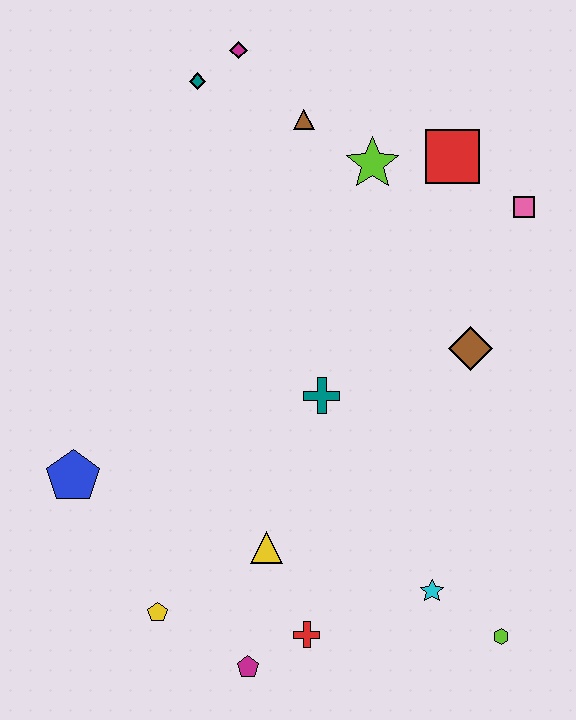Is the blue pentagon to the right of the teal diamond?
No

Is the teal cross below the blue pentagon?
No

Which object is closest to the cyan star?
The lime hexagon is closest to the cyan star.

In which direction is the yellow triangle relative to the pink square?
The yellow triangle is below the pink square.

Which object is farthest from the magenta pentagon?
The magenta diamond is farthest from the magenta pentagon.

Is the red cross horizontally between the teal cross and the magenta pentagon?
Yes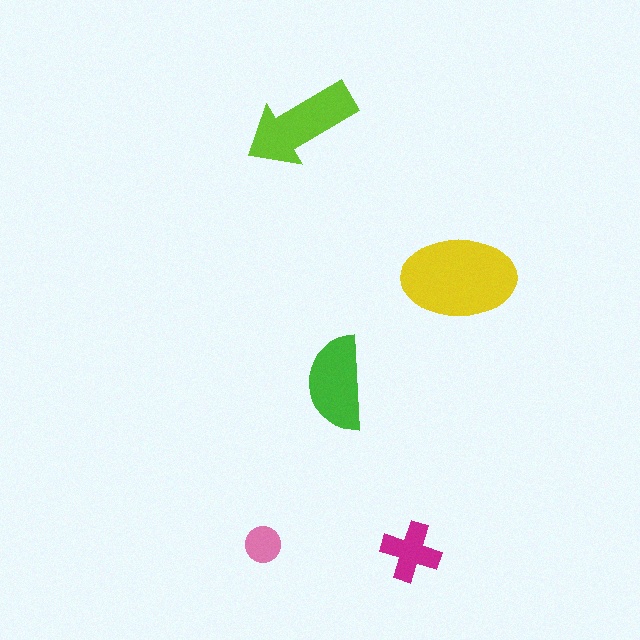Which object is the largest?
The yellow ellipse.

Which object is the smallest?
The pink circle.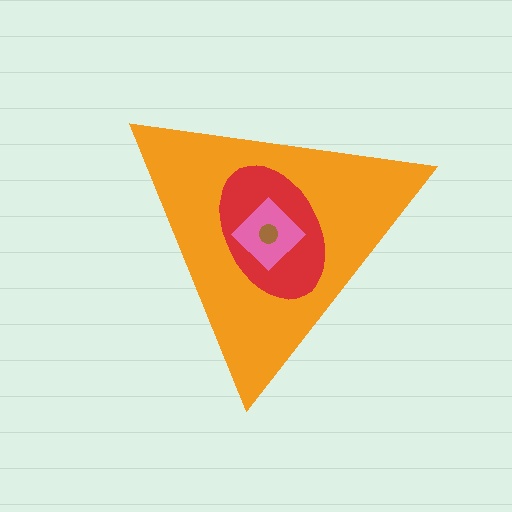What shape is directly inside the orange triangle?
The red ellipse.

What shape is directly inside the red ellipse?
The pink diamond.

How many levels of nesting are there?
4.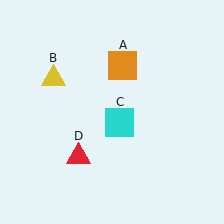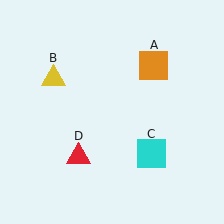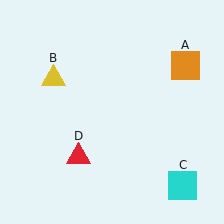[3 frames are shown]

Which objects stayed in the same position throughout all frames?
Yellow triangle (object B) and red triangle (object D) remained stationary.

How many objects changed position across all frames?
2 objects changed position: orange square (object A), cyan square (object C).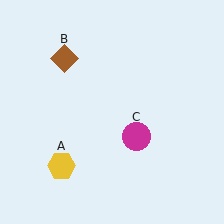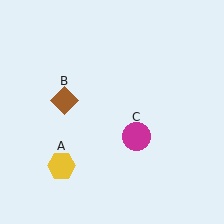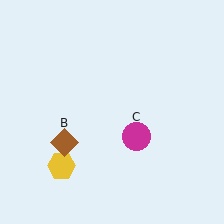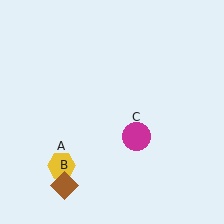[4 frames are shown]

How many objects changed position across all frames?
1 object changed position: brown diamond (object B).